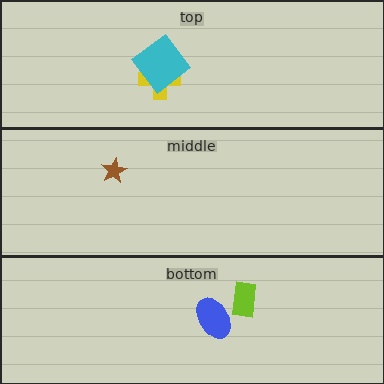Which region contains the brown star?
The middle region.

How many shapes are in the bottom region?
2.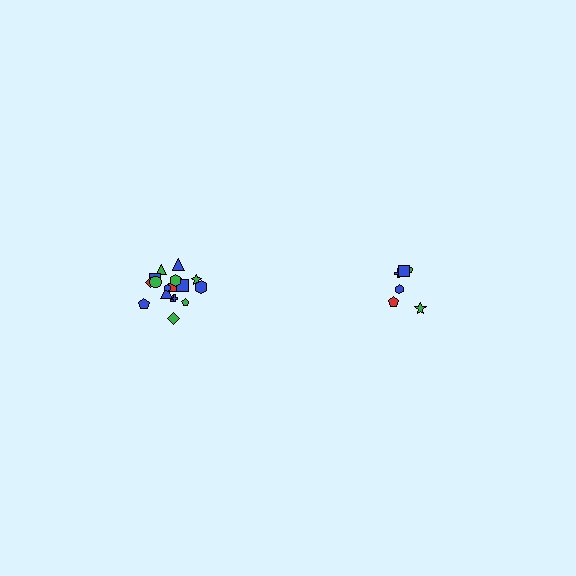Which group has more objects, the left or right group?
The left group.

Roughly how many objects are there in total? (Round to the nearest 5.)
Roughly 25 objects in total.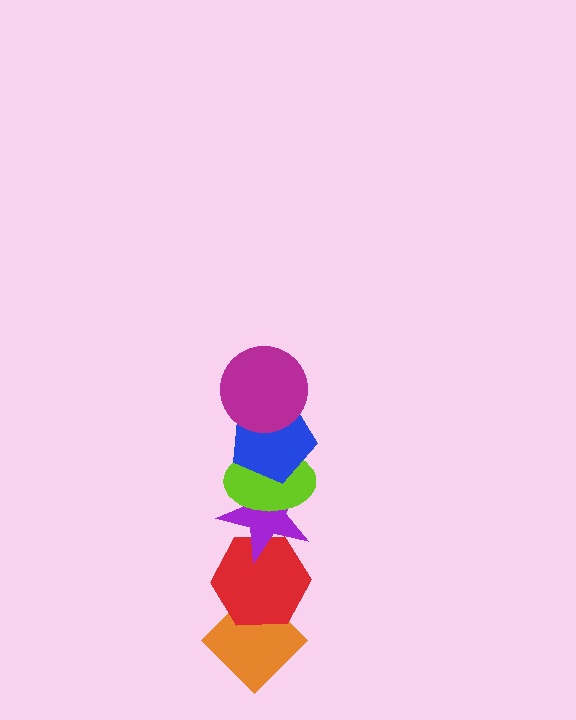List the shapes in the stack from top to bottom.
From top to bottom: the magenta circle, the blue pentagon, the lime ellipse, the purple star, the red hexagon, the orange diamond.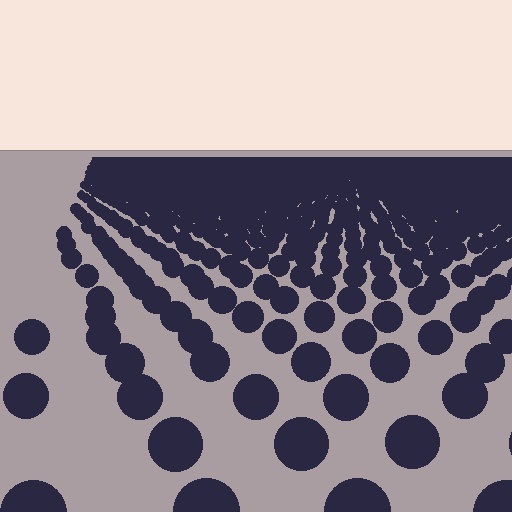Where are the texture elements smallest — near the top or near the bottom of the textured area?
Near the top.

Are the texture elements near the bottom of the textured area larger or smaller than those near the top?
Larger. Near the bottom, elements are closer to the viewer and appear at a bigger on-screen size.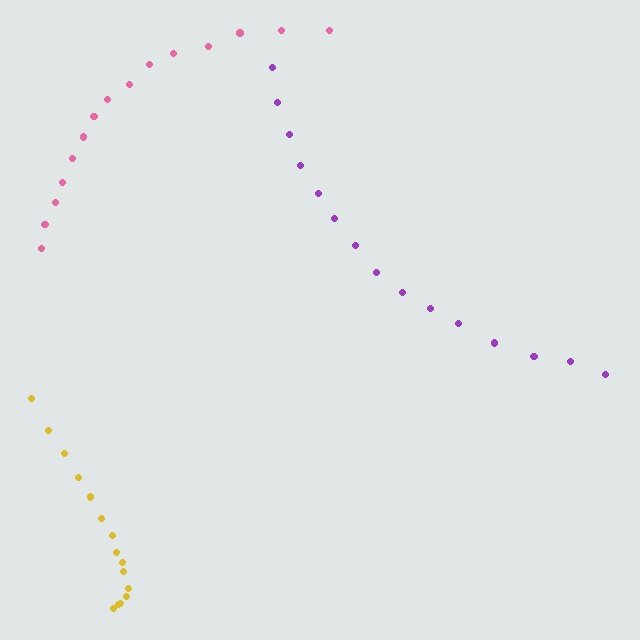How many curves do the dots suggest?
There are 3 distinct paths.